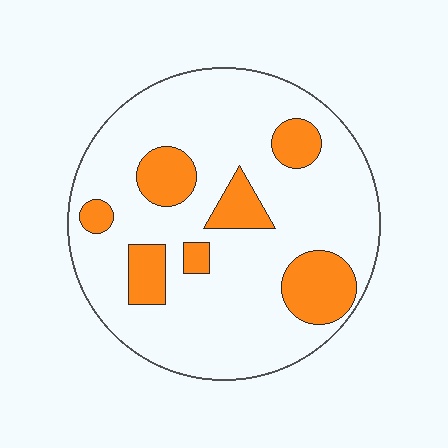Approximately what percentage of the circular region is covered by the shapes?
Approximately 20%.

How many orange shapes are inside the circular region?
7.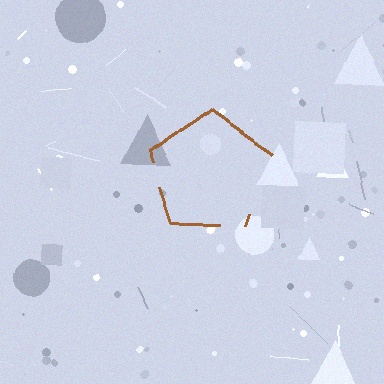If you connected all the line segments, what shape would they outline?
They would outline a pentagon.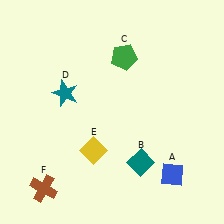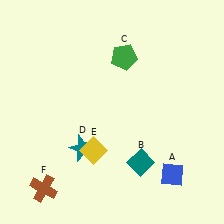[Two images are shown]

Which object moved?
The teal star (D) moved down.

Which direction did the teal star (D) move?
The teal star (D) moved down.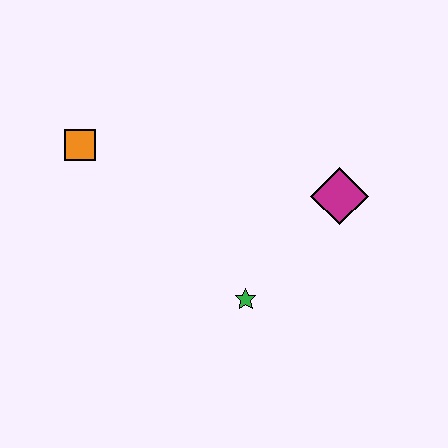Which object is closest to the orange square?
The green star is closest to the orange square.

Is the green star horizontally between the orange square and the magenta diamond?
Yes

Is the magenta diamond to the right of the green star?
Yes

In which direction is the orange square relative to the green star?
The orange square is to the left of the green star.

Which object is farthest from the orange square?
The magenta diamond is farthest from the orange square.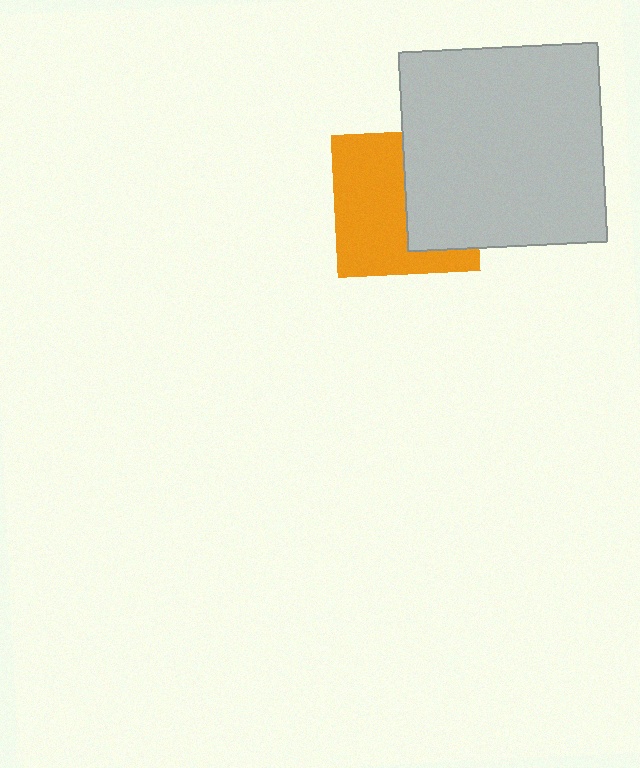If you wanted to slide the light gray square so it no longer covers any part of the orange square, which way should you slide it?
Slide it right — that is the most direct way to separate the two shapes.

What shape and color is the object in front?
The object in front is a light gray square.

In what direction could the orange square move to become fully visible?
The orange square could move left. That would shift it out from behind the light gray square entirely.